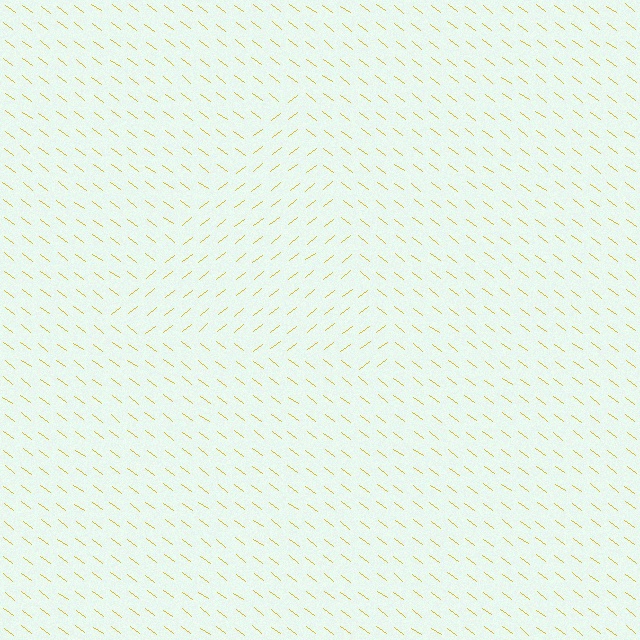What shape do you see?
I see a triangle.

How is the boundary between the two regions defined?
The boundary is defined purely by a change in line orientation (approximately 76 degrees difference). All lines are the same color and thickness.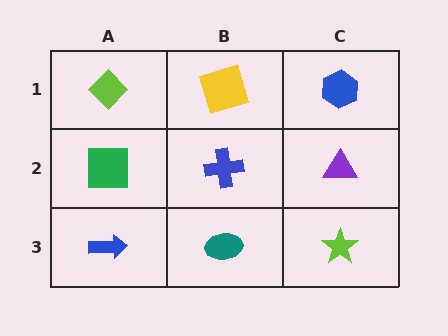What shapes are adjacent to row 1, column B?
A blue cross (row 2, column B), a lime diamond (row 1, column A), a blue hexagon (row 1, column C).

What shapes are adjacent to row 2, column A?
A lime diamond (row 1, column A), a blue arrow (row 3, column A), a blue cross (row 2, column B).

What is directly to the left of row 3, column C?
A teal ellipse.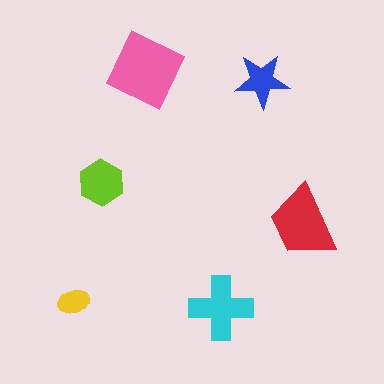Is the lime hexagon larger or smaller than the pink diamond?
Smaller.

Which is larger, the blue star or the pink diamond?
The pink diamond.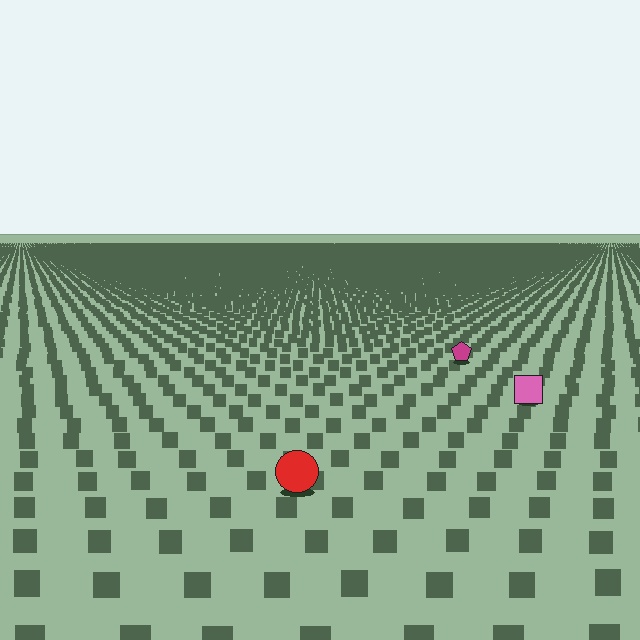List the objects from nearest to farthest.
From nearest to farthest: the red circle, the pink square, the magenta pentagon.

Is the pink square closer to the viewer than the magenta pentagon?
Yes. The pink square is closer — you can tell from the texture gradient: the ground texture is coarser near it.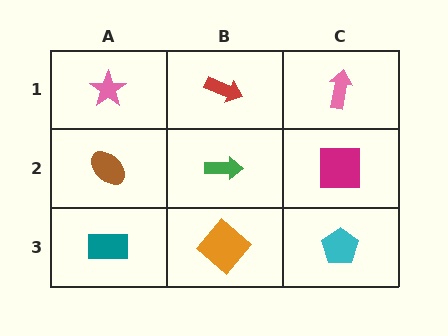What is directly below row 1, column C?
A magenta square.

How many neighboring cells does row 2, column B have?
4.